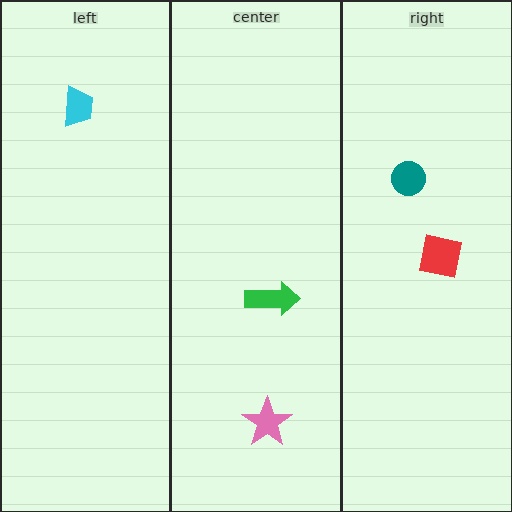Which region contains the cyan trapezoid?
The left region.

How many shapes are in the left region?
1.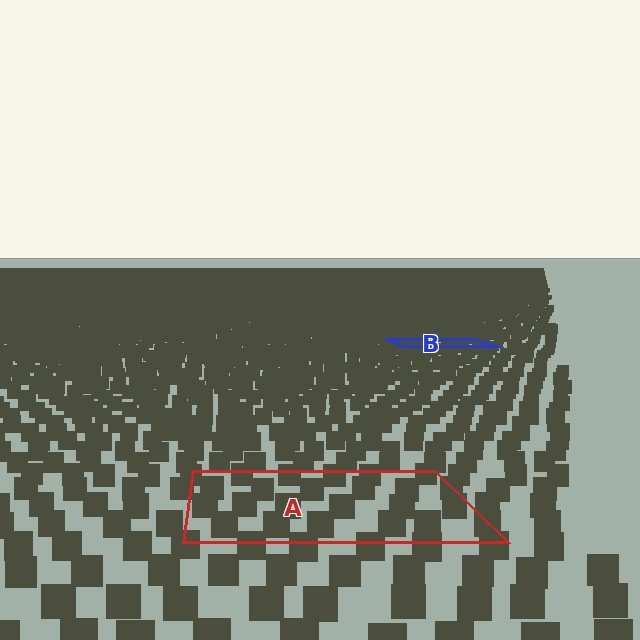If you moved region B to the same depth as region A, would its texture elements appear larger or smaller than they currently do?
They would appear larger. At a closer depth, the same texture elements are projected at a bigger on-screen size.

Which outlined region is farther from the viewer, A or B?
Region B is farther from the viewer — the texture elements inside it appear smaller and more densely packed.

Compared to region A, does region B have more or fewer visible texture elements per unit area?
Region B has more texture elements per unit area — they are packed more densely because it is farther away.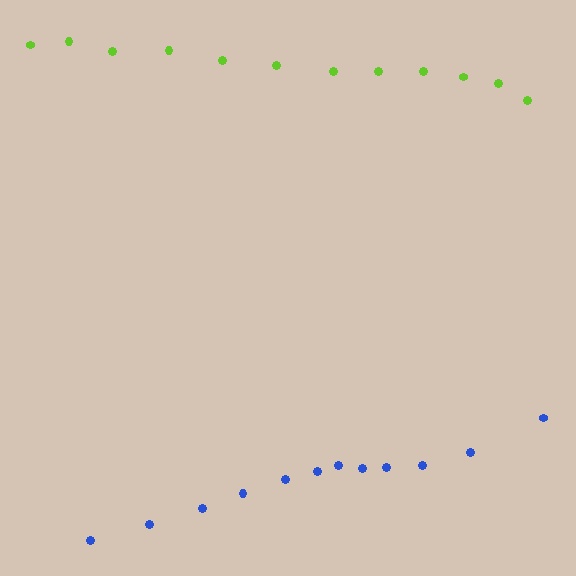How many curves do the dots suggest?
There are 2 distinct paths.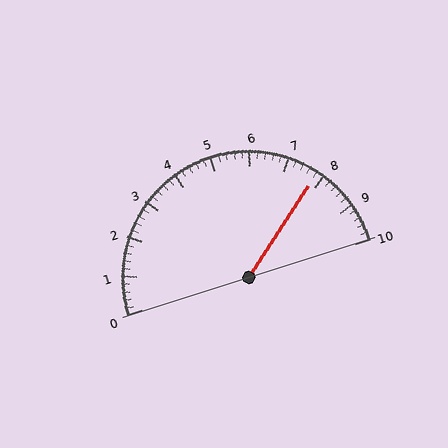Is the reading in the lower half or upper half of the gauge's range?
The reading is in the upper half of the range (0 to 10).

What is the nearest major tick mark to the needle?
The nearest major tick mark is 8.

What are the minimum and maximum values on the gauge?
The gauge ranges from 0 to 10.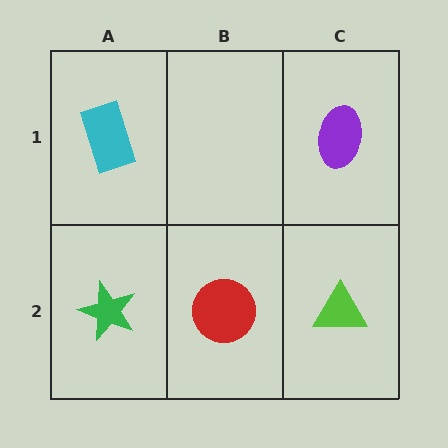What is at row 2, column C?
A lime triangle.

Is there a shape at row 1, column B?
No, that cell is empty.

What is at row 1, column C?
A purple ellipse.